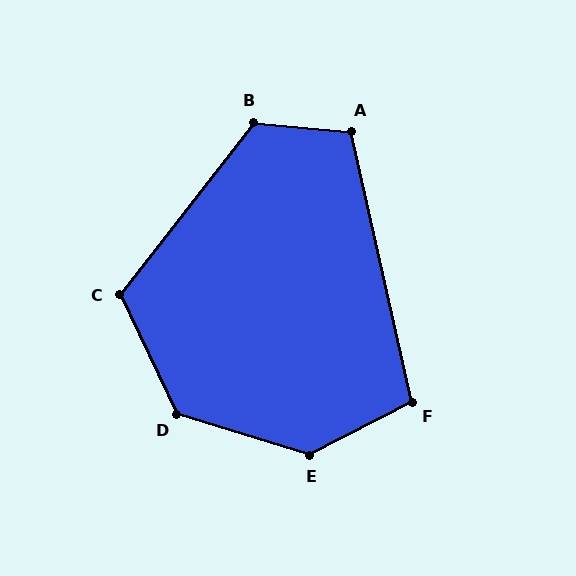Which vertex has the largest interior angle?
E, at approximately 136 degrees.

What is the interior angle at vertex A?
Approximately 108 degrees (obtuse).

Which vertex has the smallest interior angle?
F, at approximately 105 degrees.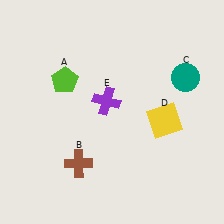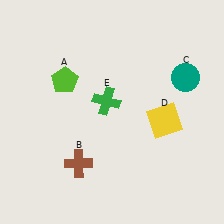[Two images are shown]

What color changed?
The cross (E) changed from purple in Image 1 to green in Image 2.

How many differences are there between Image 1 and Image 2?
There is 1 difference between the two images.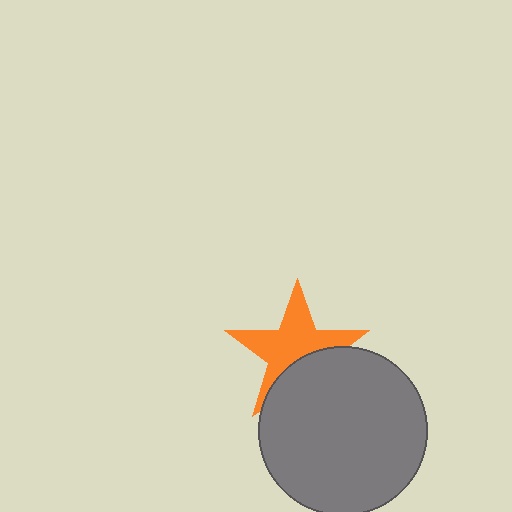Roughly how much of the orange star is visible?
About half of it is visible (roughly 64%).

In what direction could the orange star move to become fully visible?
The orange star could move up. That would shift it out from behind the gray circle entirely.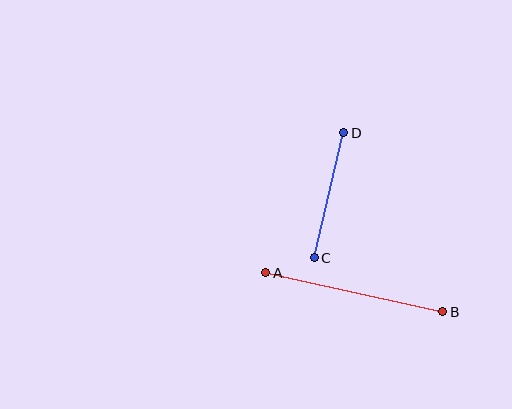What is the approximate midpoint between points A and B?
The midpoint is at approximately (354, 292) pixels.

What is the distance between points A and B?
The distance is approximately 181 pixels.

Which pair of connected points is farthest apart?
Points A and B are farthest apart.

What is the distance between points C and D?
The distance is approximately 128 pixels.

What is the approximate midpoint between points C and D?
The midpoint is at approximately (329, 195) pixels.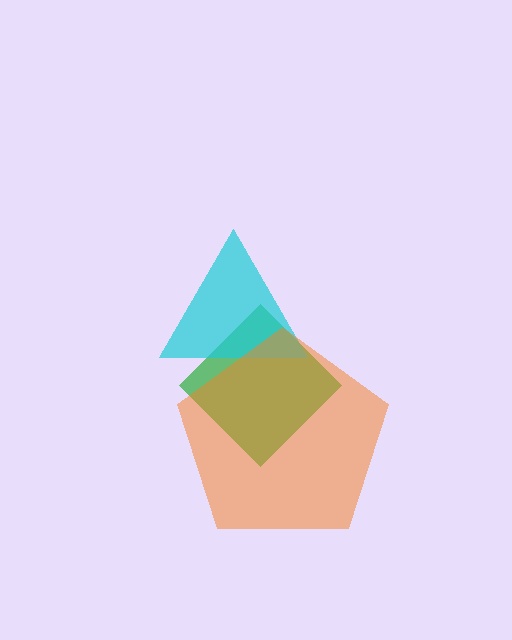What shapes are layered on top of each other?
The layered shapes are: a green diamond, a cyan triangle, an orange pentagon.